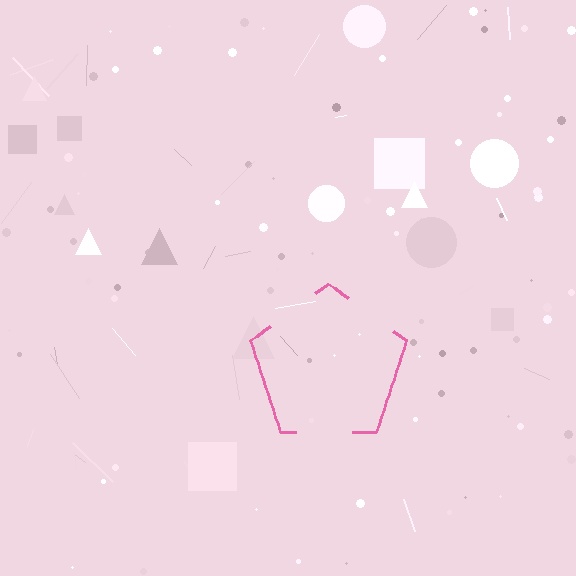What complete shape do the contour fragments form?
The contour fragments form a pentagon.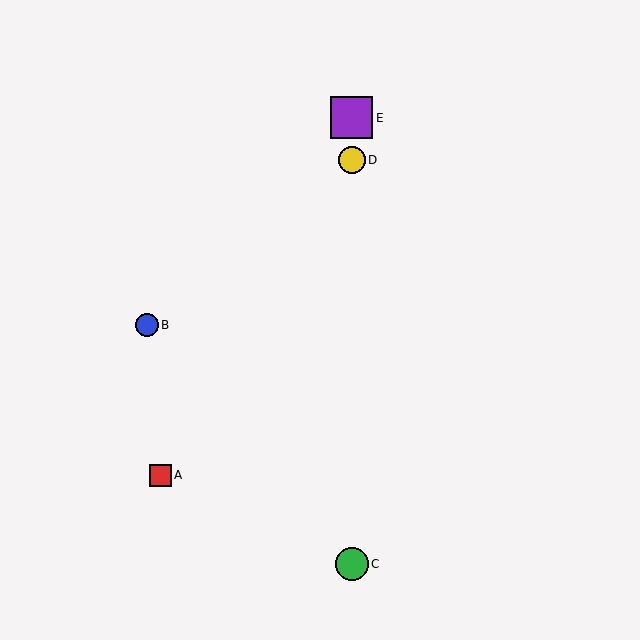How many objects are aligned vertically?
3 objects (C, D, E) are aligned vertically.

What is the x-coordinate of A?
Object A is at x≈160.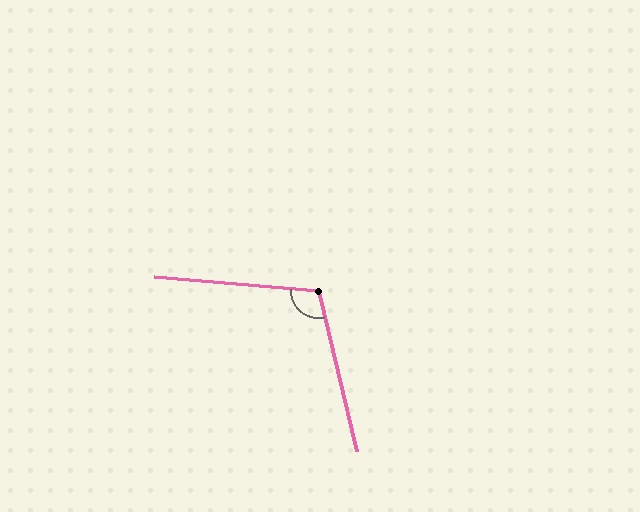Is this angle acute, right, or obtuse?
It is obtuse.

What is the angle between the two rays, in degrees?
Approximately 108 degrees.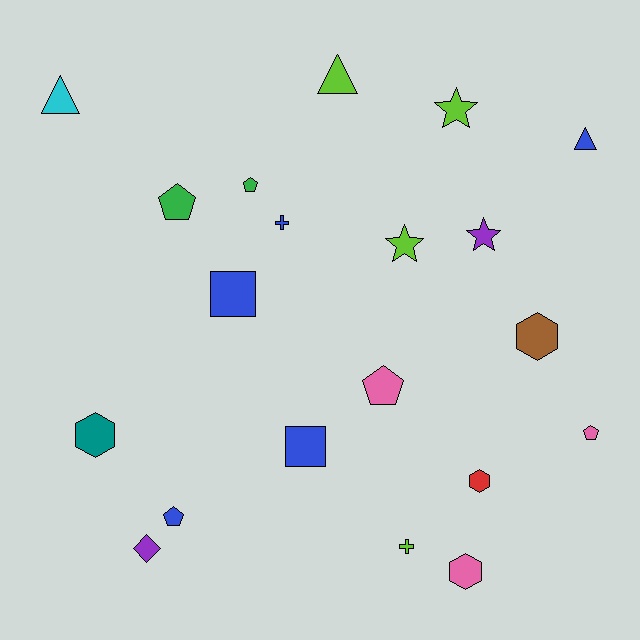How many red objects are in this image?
There is 1 red object.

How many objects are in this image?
There are 20 objects.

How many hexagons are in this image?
There are 4 hexagons.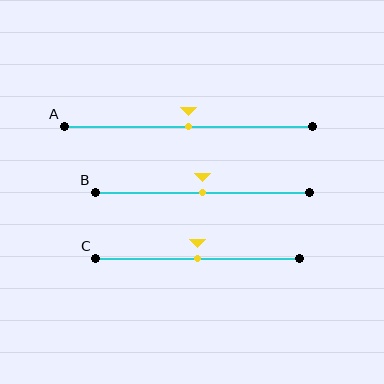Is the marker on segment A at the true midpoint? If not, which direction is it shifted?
Yes, the marker on segment A is at the true midpoint.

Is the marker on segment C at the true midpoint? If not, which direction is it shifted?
Yes, the marker on segment C is at the true midpoint.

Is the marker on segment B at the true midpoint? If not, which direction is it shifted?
Yes, the marker on segment B is at the true midpoint.